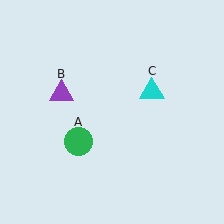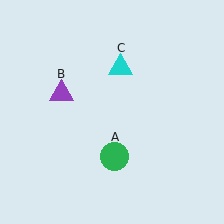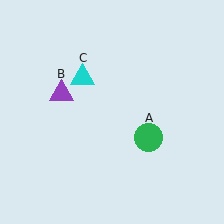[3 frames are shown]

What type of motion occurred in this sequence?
The green circle (object A), cyan triangle (object C) rotated counterclockwise around the center of the scene.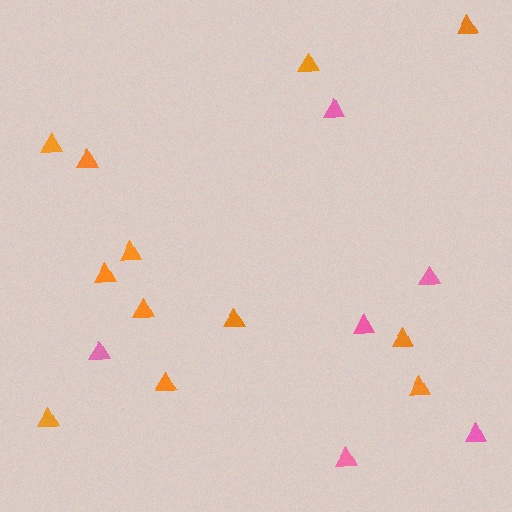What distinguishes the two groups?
There are 2 groups: one group of orange triangles (12) and one group of pink triangles (6).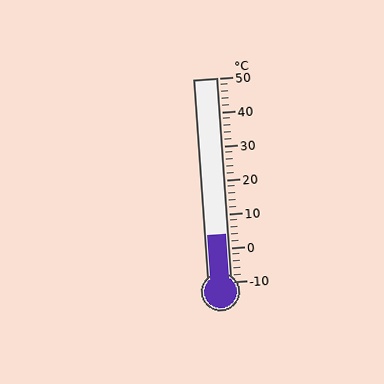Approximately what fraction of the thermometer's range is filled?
The thermometer is filled to approximately 25% of its range.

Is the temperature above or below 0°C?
The temperature is above 0°C.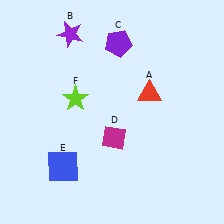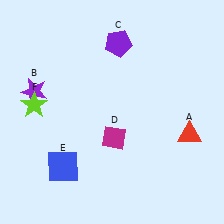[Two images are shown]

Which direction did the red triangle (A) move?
The red triangle (A) moved down.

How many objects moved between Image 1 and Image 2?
3 objects moved between the two images.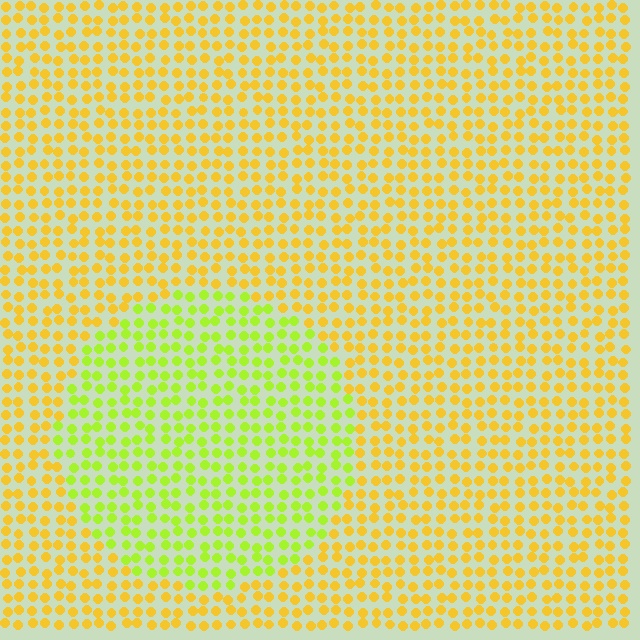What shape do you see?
I see a circle.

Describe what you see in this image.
The image is filled with small yellow elements in a uniform arrangement. A circle-shaped region is visible where the elements are tinted to a slightly different hue, forming a subtle color boundary.